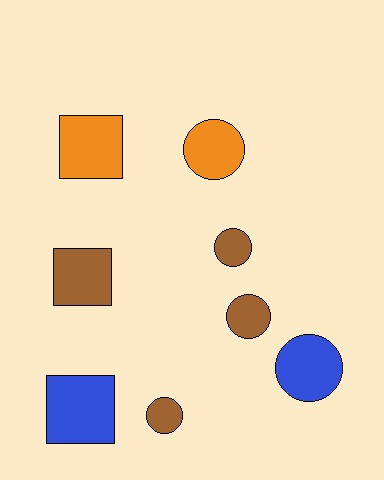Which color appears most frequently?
Brown, with 4 objects.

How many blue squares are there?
There is 1 blue square.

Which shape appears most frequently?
Circle, with 5 objects.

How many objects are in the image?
There are 8 objects.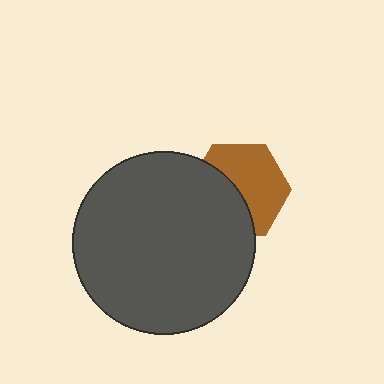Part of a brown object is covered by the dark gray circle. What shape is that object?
It is a hexagon.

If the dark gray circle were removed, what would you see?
You would see the complete brown hexagon.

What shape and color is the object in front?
The object in front is a dark gray circle.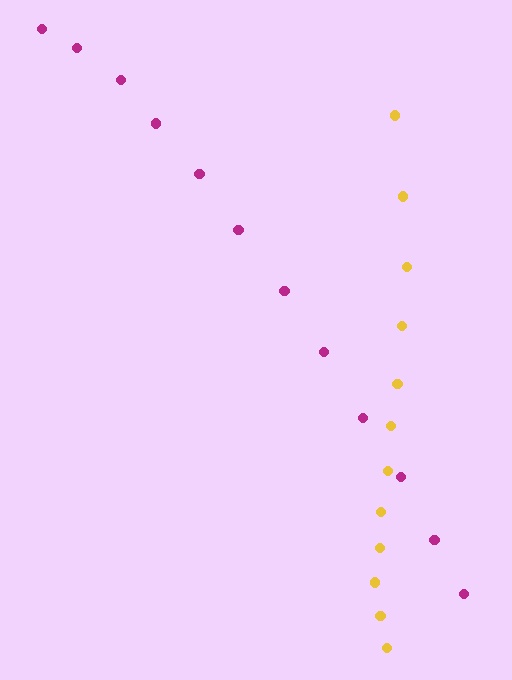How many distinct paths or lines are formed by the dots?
There are 2 distinct paths.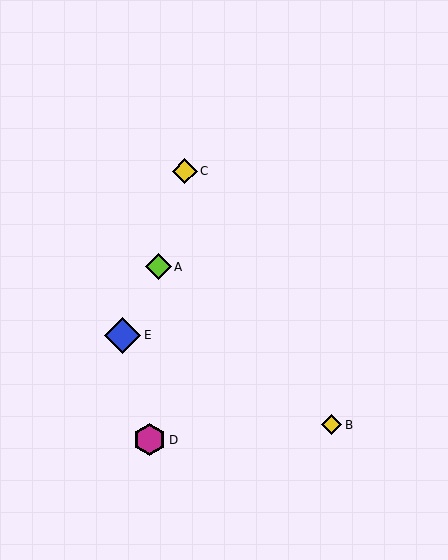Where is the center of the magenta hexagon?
The center of the magenta hexagon is at (150, 440).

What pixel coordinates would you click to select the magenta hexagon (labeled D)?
Click at (150, 440) to select the magenta hexagon D.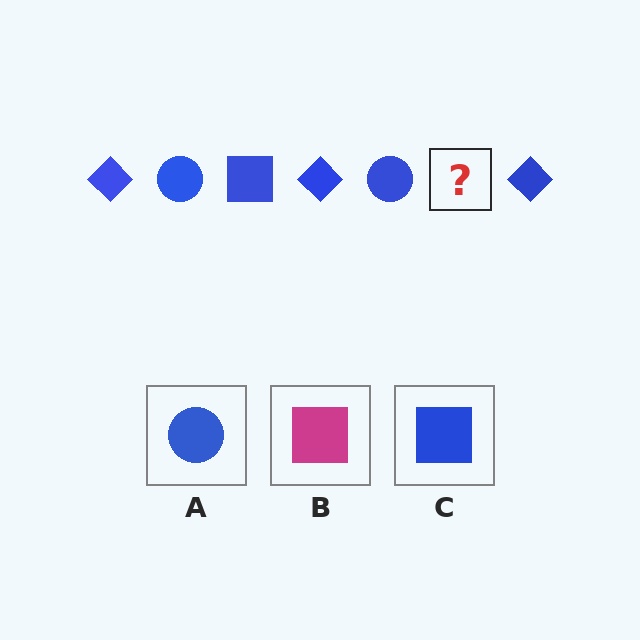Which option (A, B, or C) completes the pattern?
C.